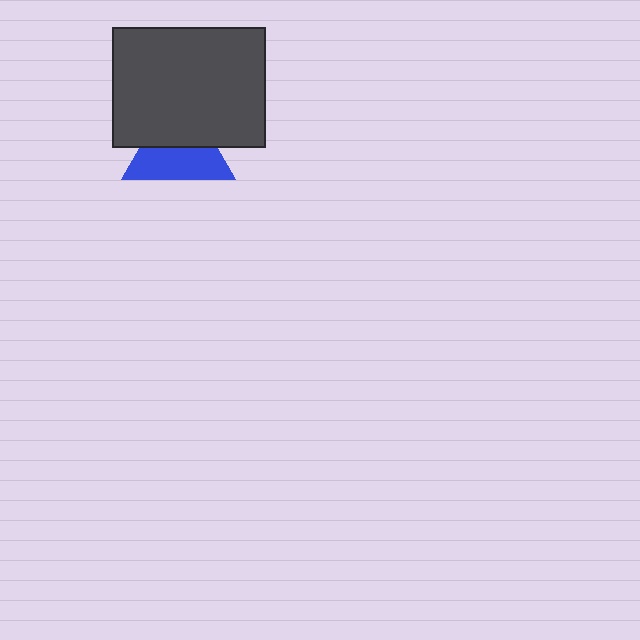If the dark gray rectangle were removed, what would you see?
You would see the complete blue triangle.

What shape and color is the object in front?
The object in front is a dark gray rectangle.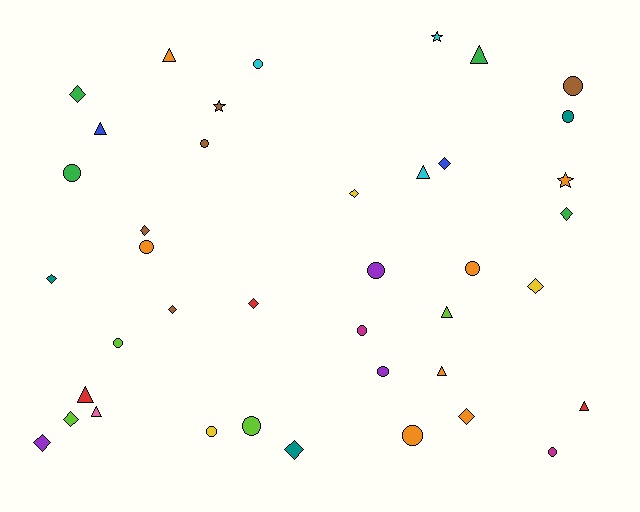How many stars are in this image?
There are 3 stars.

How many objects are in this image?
There are 40 objects.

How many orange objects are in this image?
There are 7 orange objects.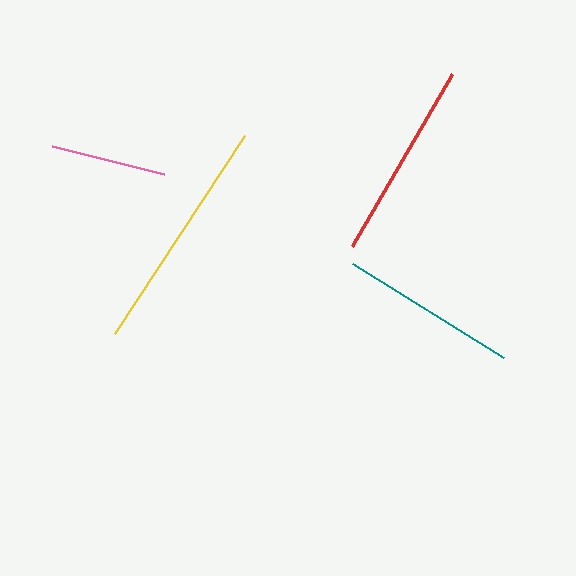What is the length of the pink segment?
The pink segment is approximately 116 pixels long.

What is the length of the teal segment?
The teal segment is approximately 177 pixels long.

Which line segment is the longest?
The yellow line is the longest at approximately 236 pixels.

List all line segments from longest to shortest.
From longest to shortest: yellow, red, teal, pink.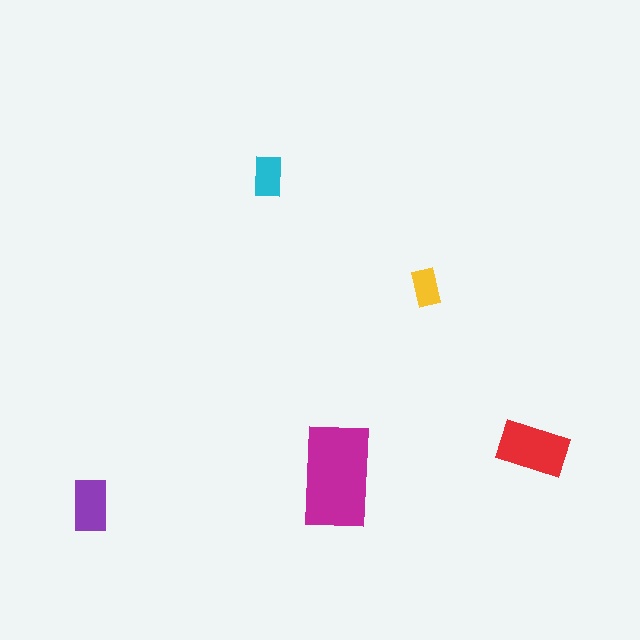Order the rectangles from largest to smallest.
the magenta one, the red one, the purple one, the cyan one, the yellow one.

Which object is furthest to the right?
The red rectangle is rightmost.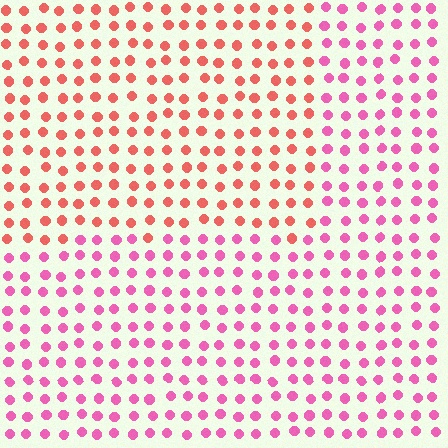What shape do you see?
I see a rectangle.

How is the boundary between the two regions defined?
The boundary is defined purely by a slight shift in hue (about 38 degrees). Spacing, size, and orientation are identical on both sides.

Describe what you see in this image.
The image is filled with small pink elements in a uniform arrangement. A rectangle-shaped region is visible where the elements are tinted to a slightly different hue, forming a subtle color boundary.